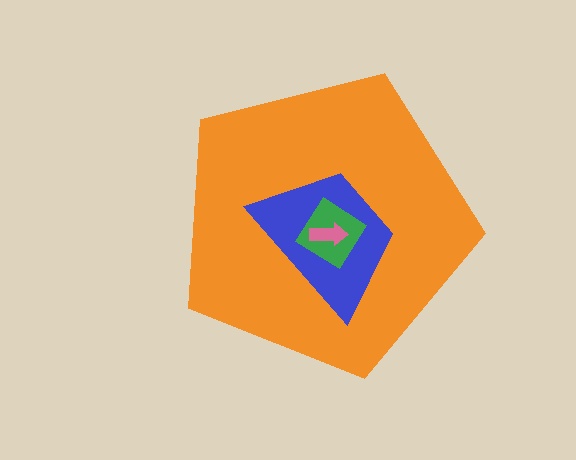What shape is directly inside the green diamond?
The pink arrow.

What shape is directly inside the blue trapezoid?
The green diamond.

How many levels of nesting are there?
4.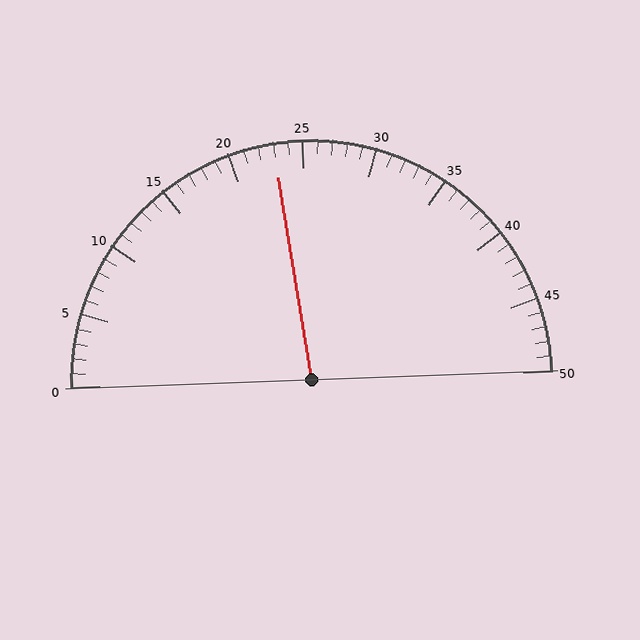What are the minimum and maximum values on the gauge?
The gauge ranges from 0 to 50.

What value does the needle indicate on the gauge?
The needle indicates approximately 23.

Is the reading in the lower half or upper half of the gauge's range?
The reading is in the lower half of the range (0 to 50).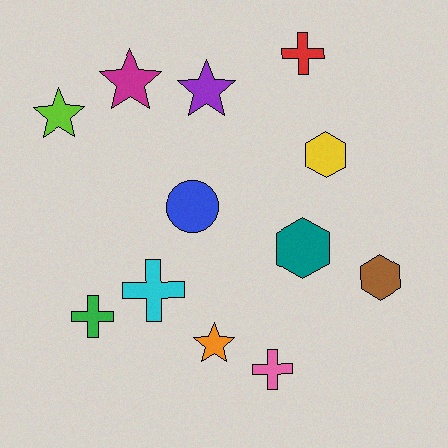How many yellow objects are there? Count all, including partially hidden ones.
There is 1 yellow object.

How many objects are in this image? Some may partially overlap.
There are 12 objects.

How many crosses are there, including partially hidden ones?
There are 4 crosses.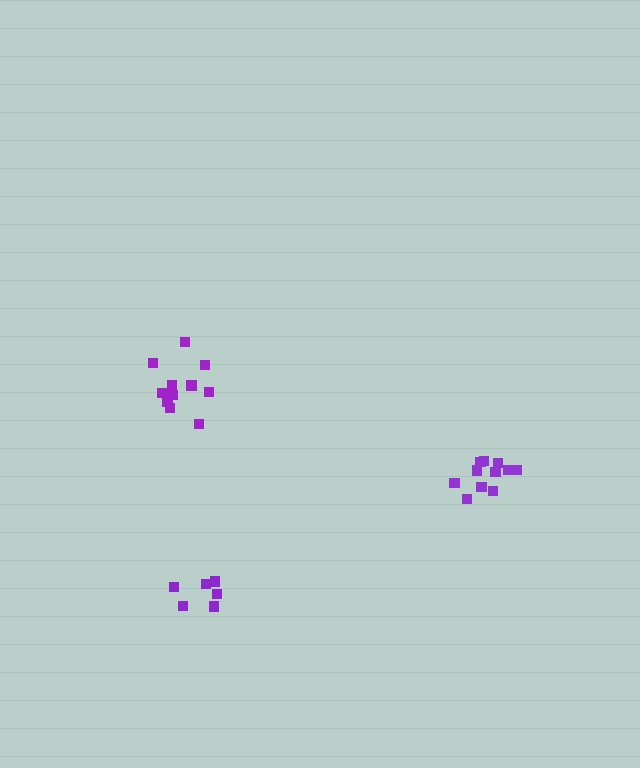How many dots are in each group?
Group 1: 6 dots, Group 2: 11 dots, Group 3: 11 dots (28 total).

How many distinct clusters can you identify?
There are 3 distinct clusters.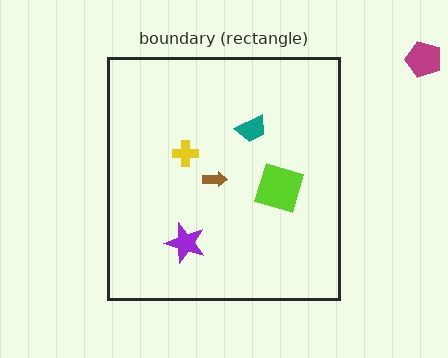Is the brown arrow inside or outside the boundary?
Inside.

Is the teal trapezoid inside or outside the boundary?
Inside.